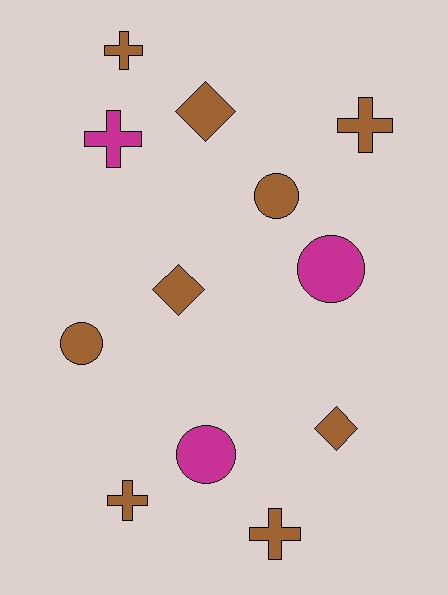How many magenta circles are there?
There are 2 magenta circles.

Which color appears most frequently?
Brown, with 9 objects.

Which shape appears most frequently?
Cross, with 5 objects.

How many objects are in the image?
There are 12 objects.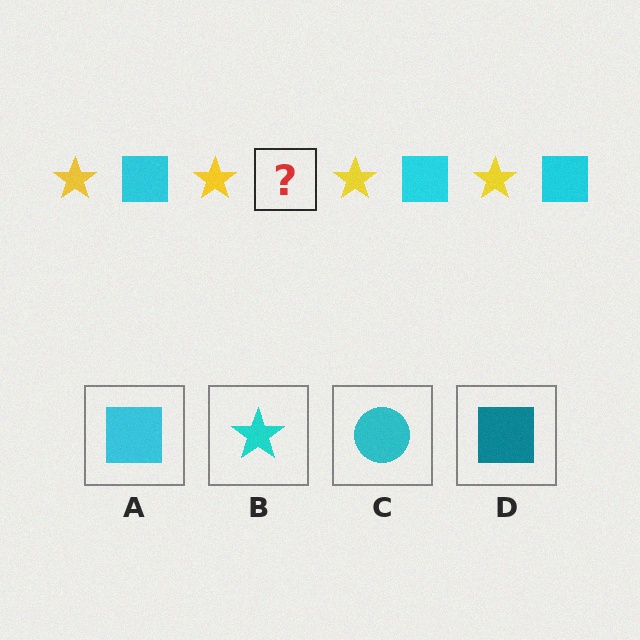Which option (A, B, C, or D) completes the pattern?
A.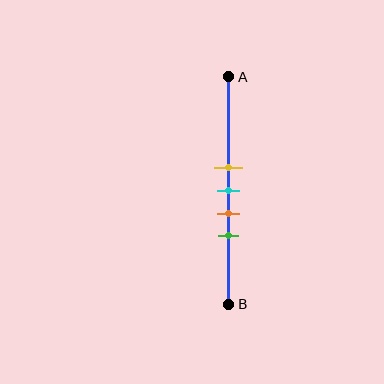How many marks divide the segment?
There are 4 marks dividing the segment.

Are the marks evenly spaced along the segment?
Yes, the marks are approximately evenly spaced.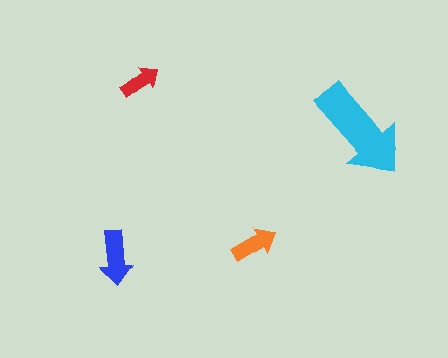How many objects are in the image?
There are 4 objects in the image.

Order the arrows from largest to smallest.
the cyan one, the blue one, the orange one, the red one.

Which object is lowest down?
The blue arrow is bottommost.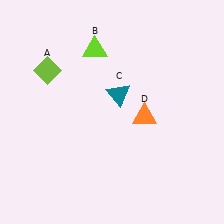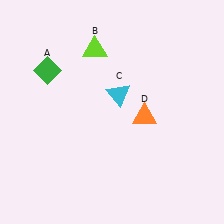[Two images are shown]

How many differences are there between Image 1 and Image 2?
There are 2 differences between the two images.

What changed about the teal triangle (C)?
In Image 1, C is teal. In Image 2, it changed to cyan.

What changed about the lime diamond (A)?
In Image 1, A is lime. In Image 2, it changed to green.